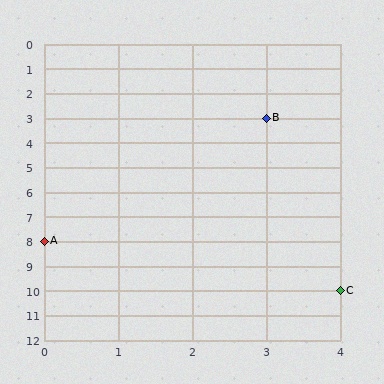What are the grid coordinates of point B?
Point B is at grid coordinates (3, 3).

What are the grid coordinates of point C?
Point C is at grid coordinates (4, 10).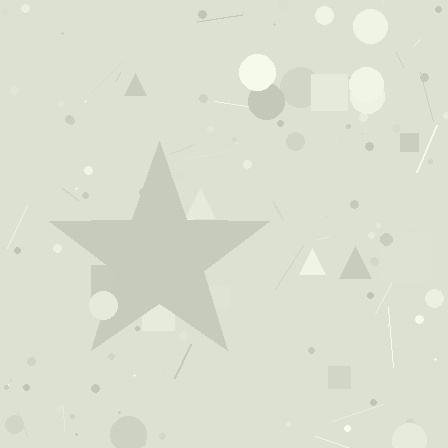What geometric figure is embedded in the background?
A star is embedded in the background.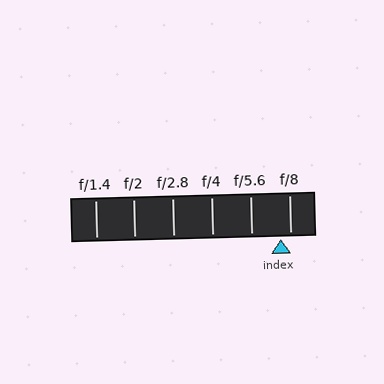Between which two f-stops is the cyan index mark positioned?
The index mark is between f/5.6 and f/8.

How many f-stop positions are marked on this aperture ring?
There are 6 f-stop positions marked.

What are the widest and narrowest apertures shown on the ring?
The widest aperture shown is f/1.4 and the narrowest is f/8.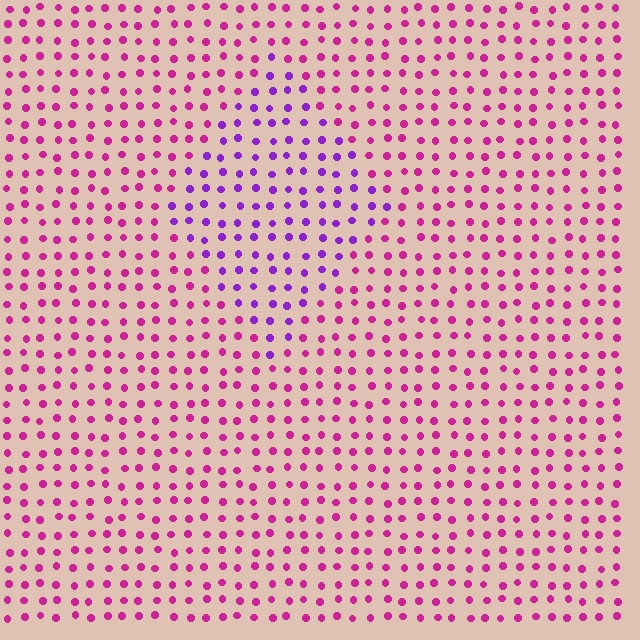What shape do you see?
I see a diamond.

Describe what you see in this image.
The image is filled with small magenta elements in a uniform arrangement. A diamond-shaped region is visible where the elements are tinted to a slightly different hue, forming a subtle color boundary.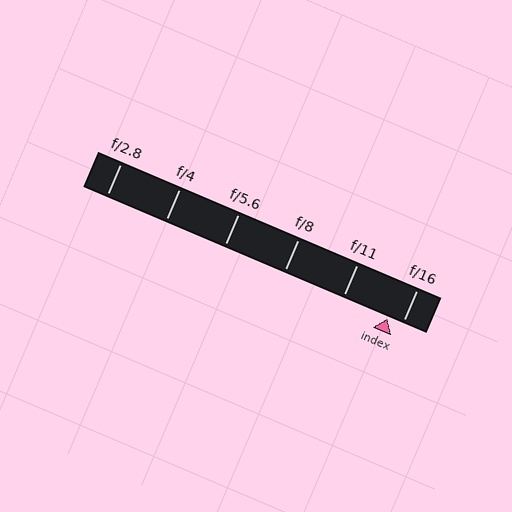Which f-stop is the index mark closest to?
The index mark is closest to f/16.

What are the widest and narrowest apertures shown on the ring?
The widest aperture shown is f/2.8 and the narrowest is f/16.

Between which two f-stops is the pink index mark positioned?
The index mark is between f/11 and f/16.